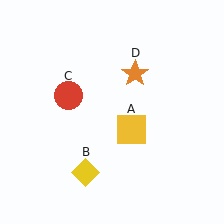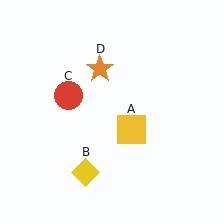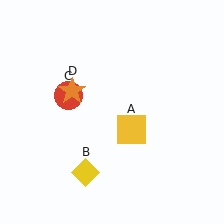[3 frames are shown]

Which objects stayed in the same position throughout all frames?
Yellow square (object A) and yellow diamond (object B) and red circle (object C) remained stationary.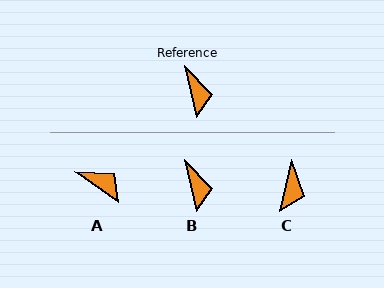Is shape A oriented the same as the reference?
No, it is off by about 42 degrees.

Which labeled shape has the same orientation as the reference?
B.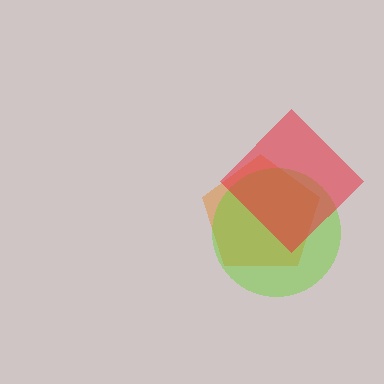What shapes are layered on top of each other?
The layered shapes are: an orange pentagon, a lime circle, a red diamond.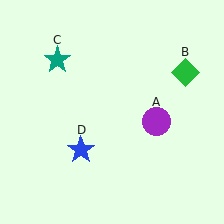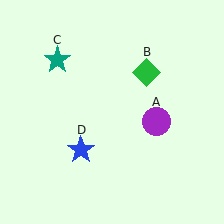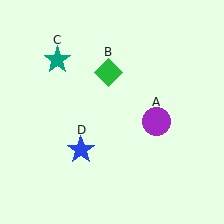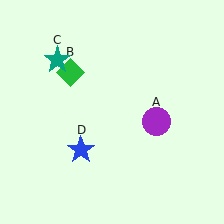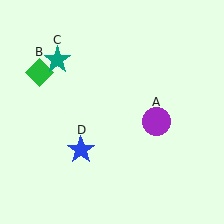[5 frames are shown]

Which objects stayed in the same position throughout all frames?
Purple circle (object A) and teal star (object C) and blue star (object D) remained stationary.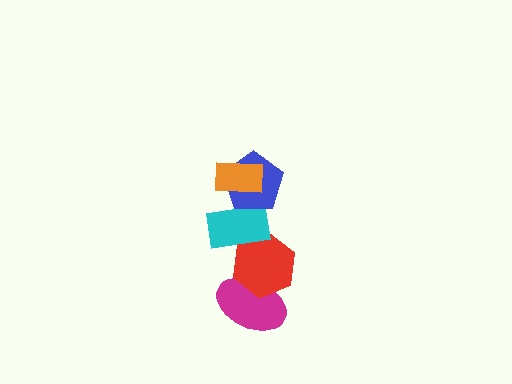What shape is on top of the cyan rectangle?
The blue pentagon is on top of the cyan rectangle.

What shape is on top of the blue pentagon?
The orange rectangle is on top of the blue pentagon.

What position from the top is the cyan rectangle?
The cyan rectangle is 3rd from the top.